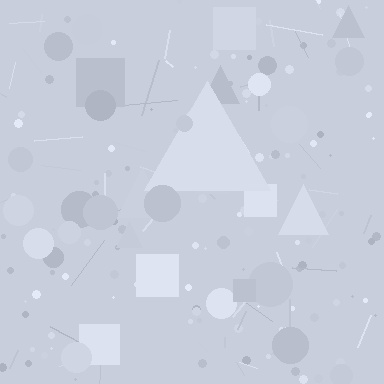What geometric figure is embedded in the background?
A triangle is embedded in the background.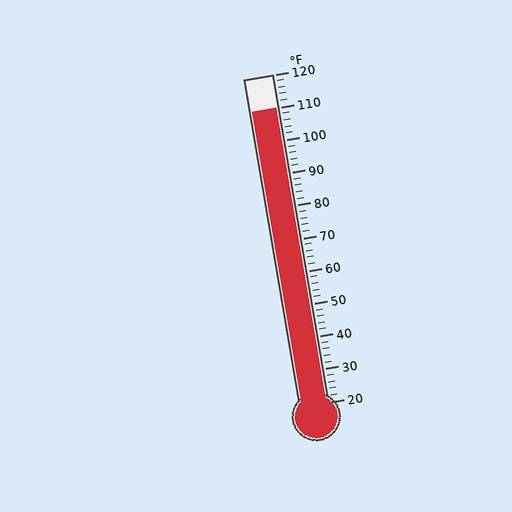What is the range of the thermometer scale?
The thermometer scale ranges from 20°F to 120°F.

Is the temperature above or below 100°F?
The temperature is above 100°F.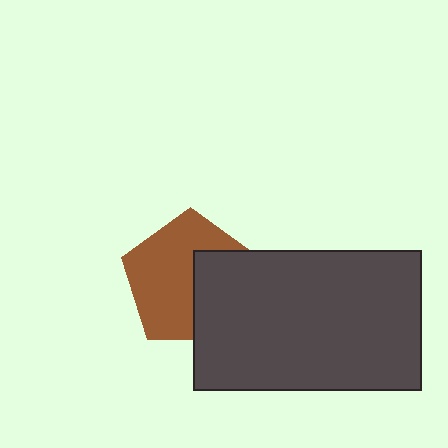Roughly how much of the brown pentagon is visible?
About half of it is visible (roughly 62%).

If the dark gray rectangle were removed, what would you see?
You would see the complete brown pentagon.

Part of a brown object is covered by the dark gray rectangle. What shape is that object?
It is a pentagon.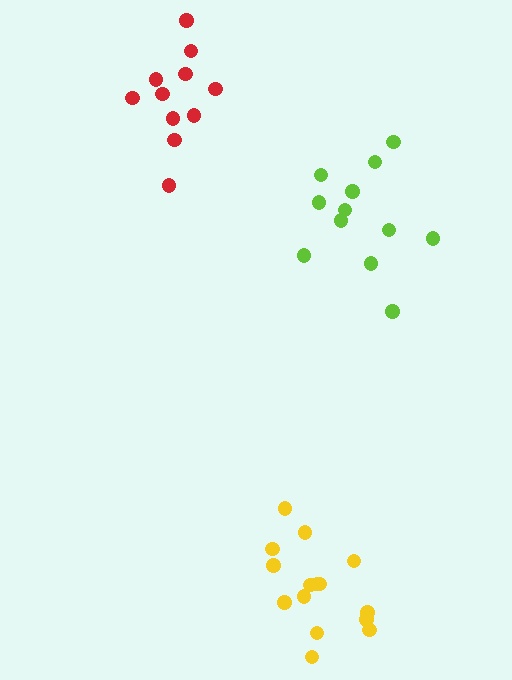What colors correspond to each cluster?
The clusters are colored: red, yellow, lime.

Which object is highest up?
The red cluster is topmost.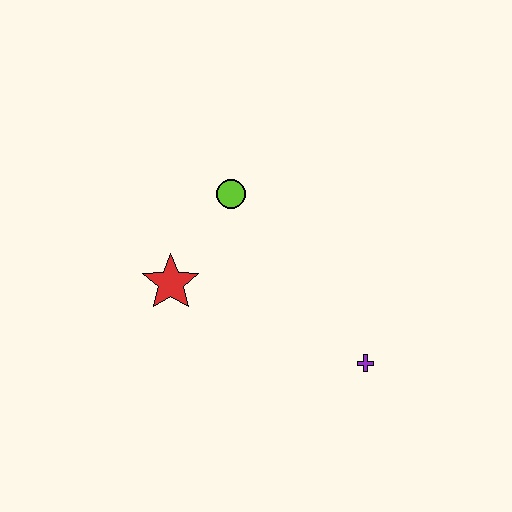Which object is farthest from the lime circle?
The purple cross is farthest from the lime circle.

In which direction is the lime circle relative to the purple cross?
The lime circle is above the purple cross.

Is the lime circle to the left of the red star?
No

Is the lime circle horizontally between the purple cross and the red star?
Yes